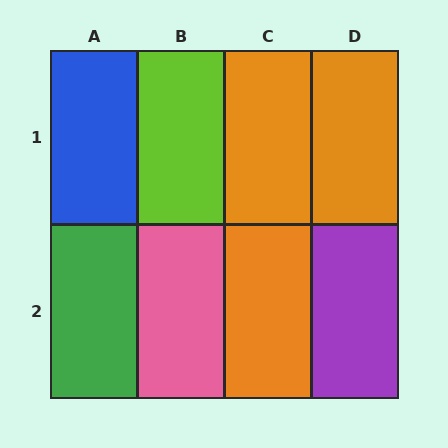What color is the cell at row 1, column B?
Lime.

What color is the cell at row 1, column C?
Orange.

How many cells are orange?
3 cells are orange.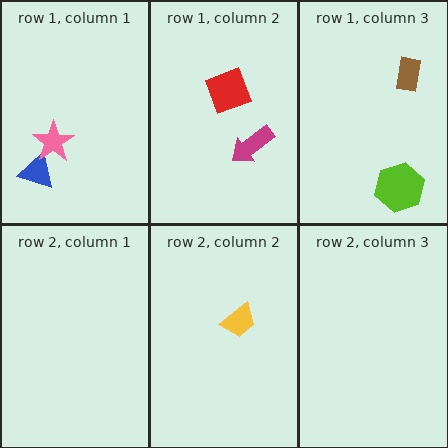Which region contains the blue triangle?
The row 1, column 1 region.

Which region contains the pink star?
The row 1, column 1 region.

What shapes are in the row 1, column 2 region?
The red square, the magenta arrow.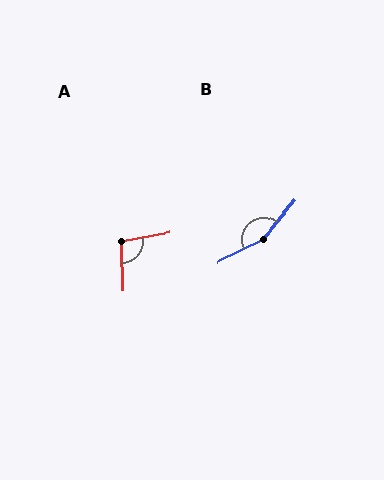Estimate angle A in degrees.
Approximately 100 degrees.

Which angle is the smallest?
A, at approximately 100 degrees.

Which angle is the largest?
B, at approximately 157 degrees.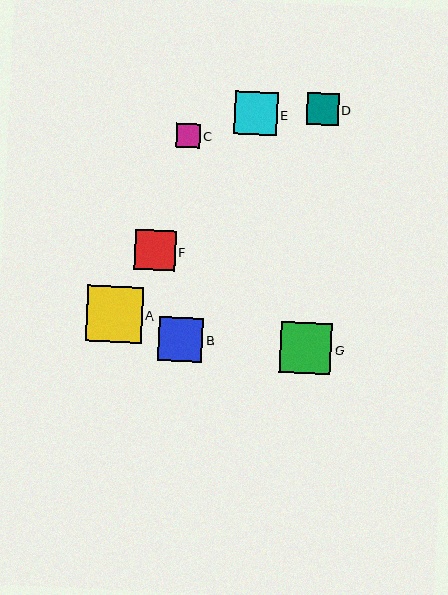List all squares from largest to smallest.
From largest to smallest: A, G, B, E, F, D, C.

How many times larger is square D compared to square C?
Square D is approximately 1.3 times the size of square C.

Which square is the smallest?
Square C is the smallest with a size of approximately 24 pixels.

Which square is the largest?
Square A is the largest with a size of approximately 56 pixels.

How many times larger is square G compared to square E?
Square G is approximately 1.2 times the size of square E.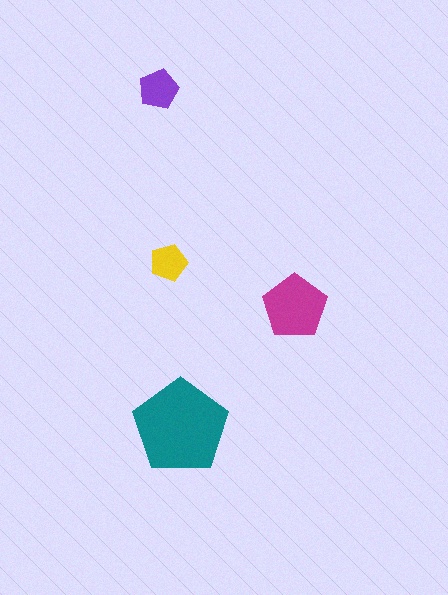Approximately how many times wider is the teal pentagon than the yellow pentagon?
About 2.5 times wider.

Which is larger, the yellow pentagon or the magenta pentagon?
The magenta one.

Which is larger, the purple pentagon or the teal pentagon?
The teal one.